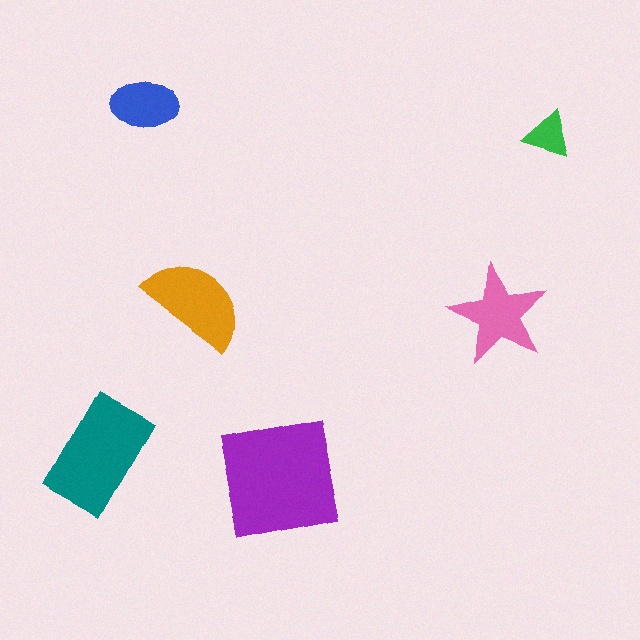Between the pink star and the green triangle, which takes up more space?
The pink star.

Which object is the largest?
The purple square.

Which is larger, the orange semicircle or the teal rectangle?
The teal rectangle.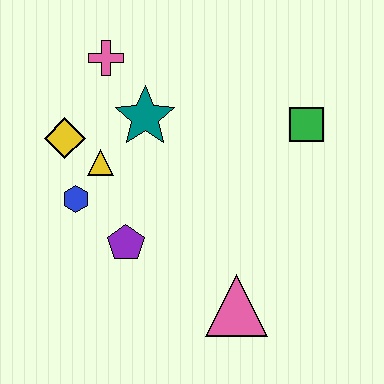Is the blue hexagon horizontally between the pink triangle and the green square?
No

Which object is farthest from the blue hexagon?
The green square is farthest from the blue hexagon.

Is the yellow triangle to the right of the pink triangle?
No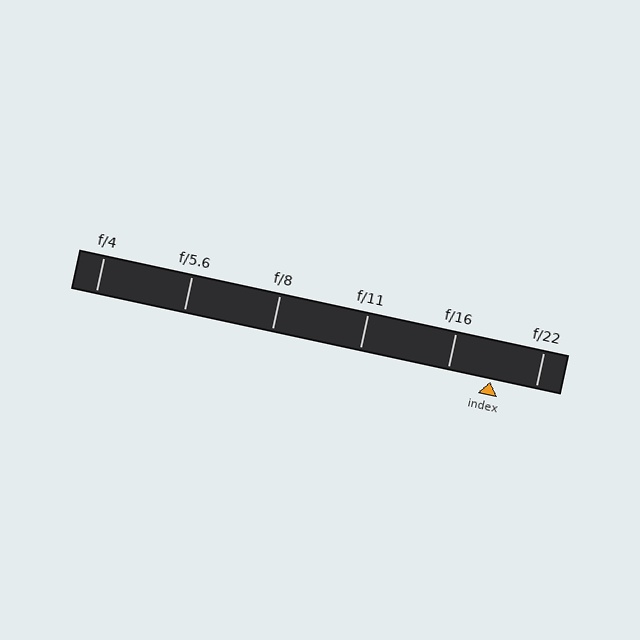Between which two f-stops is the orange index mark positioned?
The index mark is between f/16 and f/22.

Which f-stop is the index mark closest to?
The index mark is closest to f/16.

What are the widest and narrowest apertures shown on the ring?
The widest aperture shown is f/4 and the narrowest is f/22.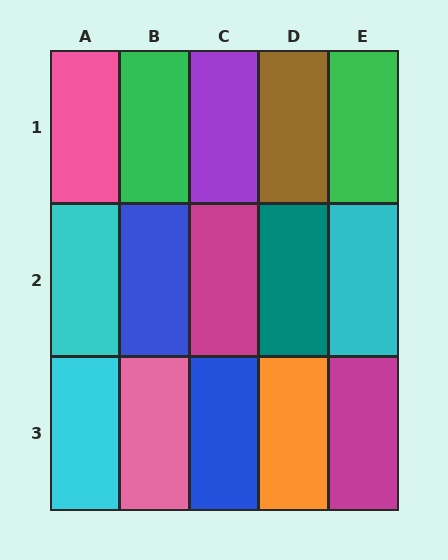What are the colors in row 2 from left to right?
Cyan, blue, magenta, teal, cyan.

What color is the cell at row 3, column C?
Blue.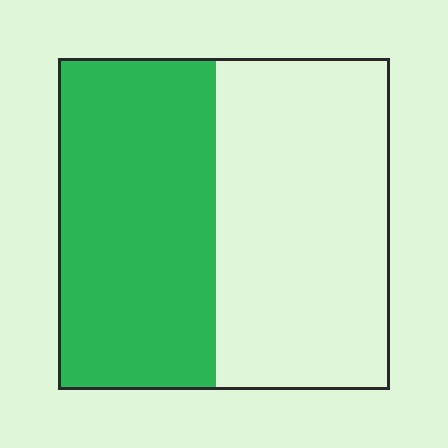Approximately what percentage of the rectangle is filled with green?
Approximately 50%.